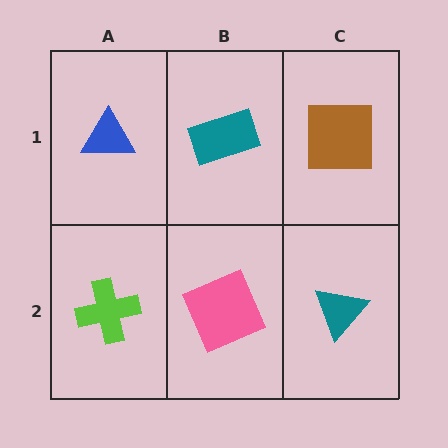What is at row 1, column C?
A brown square.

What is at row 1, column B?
A teal rectangle.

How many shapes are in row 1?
3 shapes.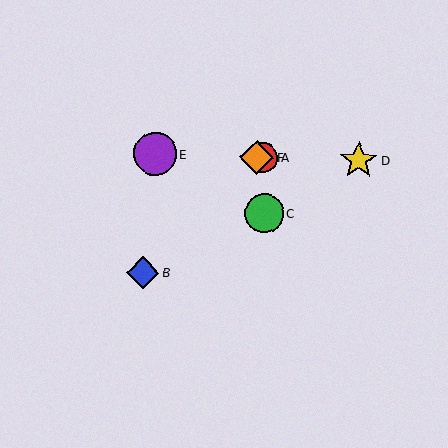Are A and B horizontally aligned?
No, A is at y≈157 and B is at y≈273.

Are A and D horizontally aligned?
Yes, both are at y≈157.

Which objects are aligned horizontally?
Objects A, D, E, F are aligned horizontally.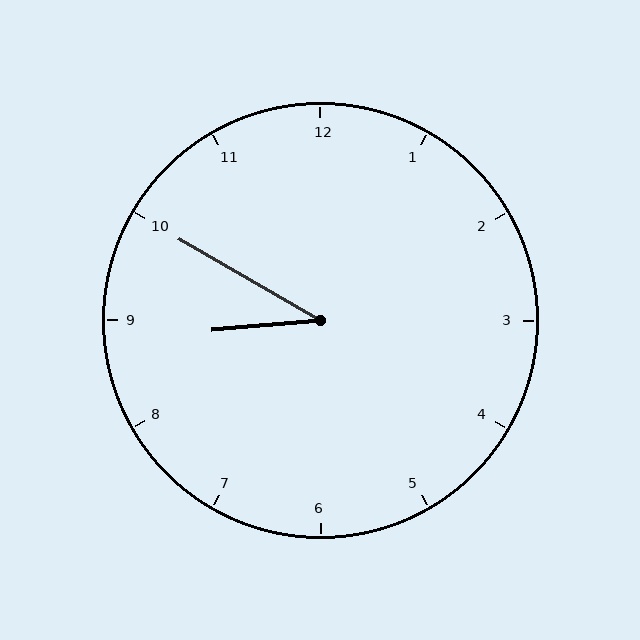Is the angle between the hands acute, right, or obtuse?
It is acute.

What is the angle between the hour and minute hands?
Approximately 35 degrees.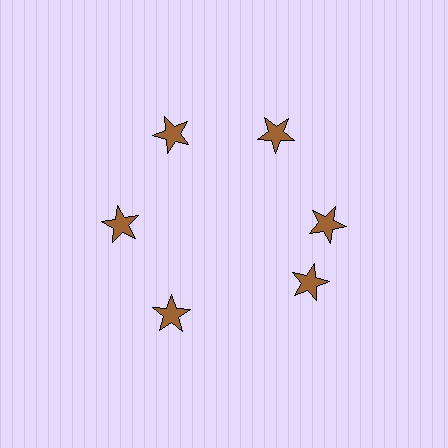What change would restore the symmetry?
The symmetry would be restored by rotating it back into even spacing with its neighbors so that all 6 stars sit at equal angles and equal distance from the center.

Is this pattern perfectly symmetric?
No. The 6 brown stars are arranged in a ring, but one element near the 5 o'clock position is rotated out of alignment along the ring, breaking the 6-fold rotational symmetry.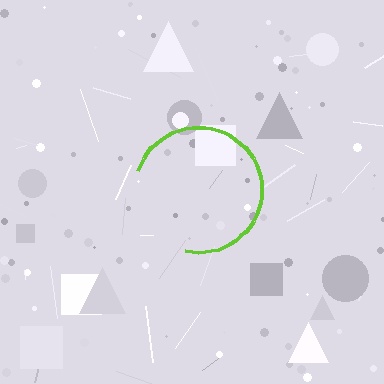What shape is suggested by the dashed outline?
The dashed outline suggests a circle.